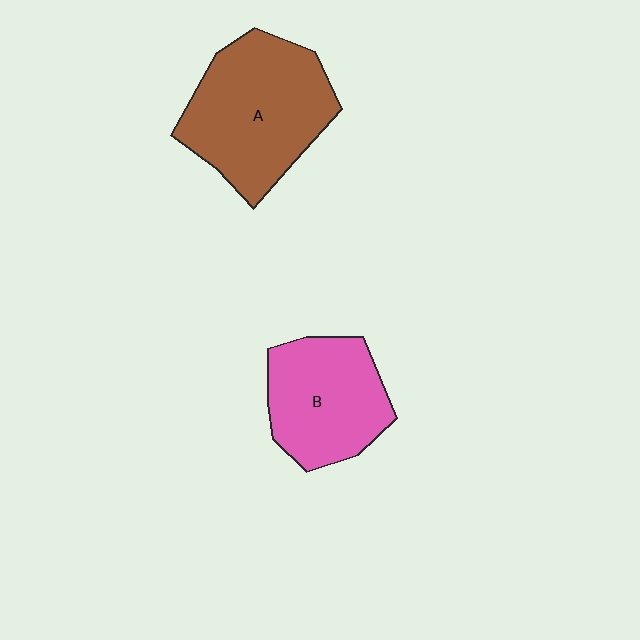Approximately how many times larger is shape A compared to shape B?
Approximately 1.3 times.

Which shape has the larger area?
Shape A (brown).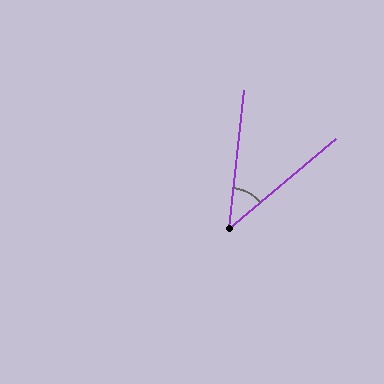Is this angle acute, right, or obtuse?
It is acute.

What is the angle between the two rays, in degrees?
Approximately 43 degrees.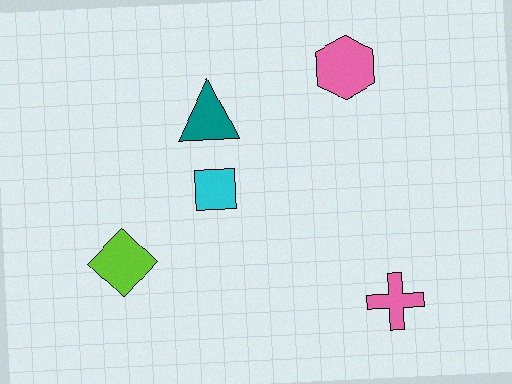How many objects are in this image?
There are 5 objects.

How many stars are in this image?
There are no stars.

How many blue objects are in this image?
There are no blue objects.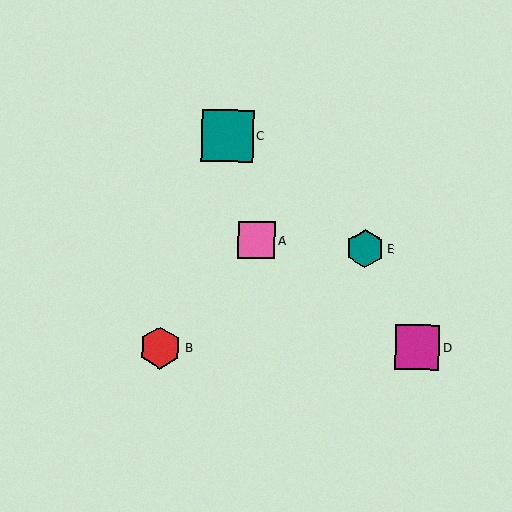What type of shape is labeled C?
Shape C is a teal square.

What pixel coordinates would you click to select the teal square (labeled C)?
Click at (227, 136) to select the teal square C.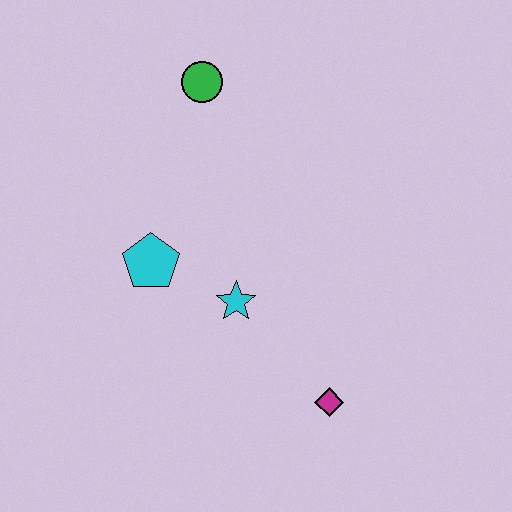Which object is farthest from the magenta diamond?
The green circle is farthest from the magenta diamond.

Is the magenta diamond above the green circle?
No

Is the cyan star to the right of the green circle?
Yes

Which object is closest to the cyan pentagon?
The cyan star is closest to the cyan pentagon.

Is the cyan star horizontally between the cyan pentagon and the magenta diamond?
Yes